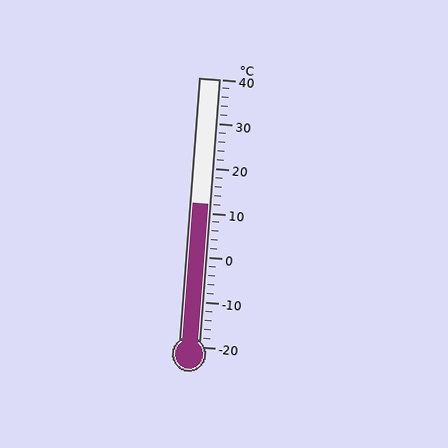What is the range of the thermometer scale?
The thermometer scale ranges from -20°C to 40°C.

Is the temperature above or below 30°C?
The temperature is below 30°C.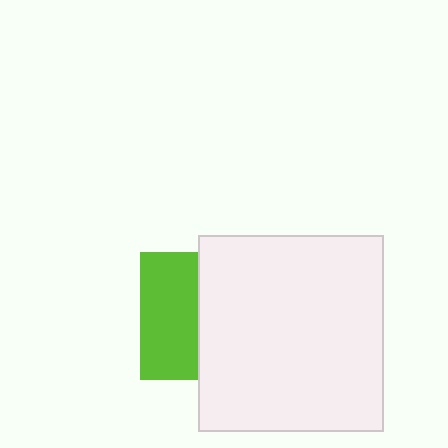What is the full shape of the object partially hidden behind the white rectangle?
The partially hidden object is a lime square.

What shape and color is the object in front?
The object in front is a white rectangle.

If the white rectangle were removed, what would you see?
You would see the complete lime square.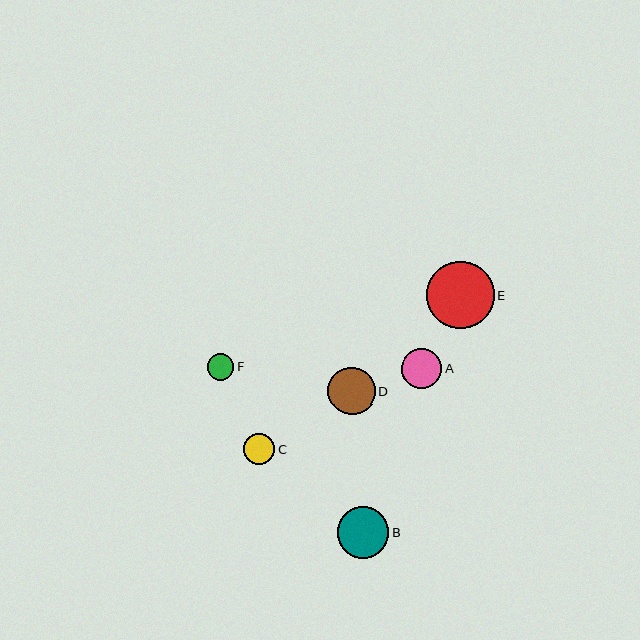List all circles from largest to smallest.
From largest to smallest: E, B, D, A, C, F.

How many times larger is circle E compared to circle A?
Circle E is approximately 1.7 times the size of circle A.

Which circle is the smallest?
Circle F is the smallest with a size of approximately 27 pixels.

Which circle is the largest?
Circle E is the largest with a size of approximately 67 pixels.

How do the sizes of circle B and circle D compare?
Circle B and circle D are approximately the same size.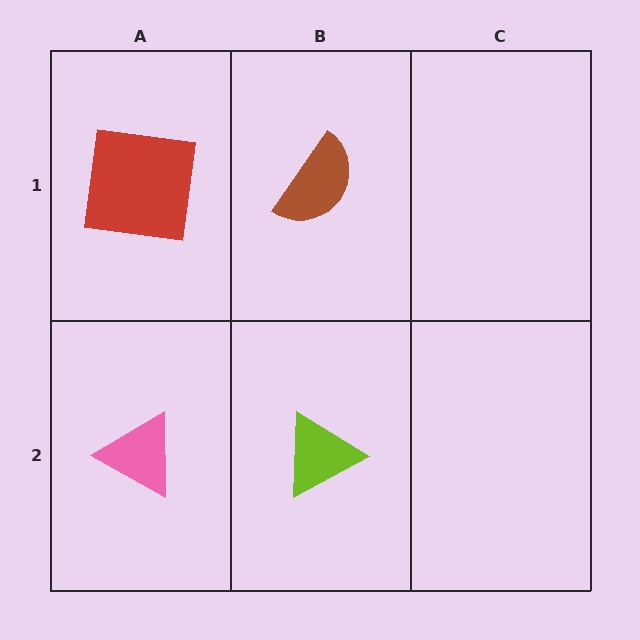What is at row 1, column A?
A red square.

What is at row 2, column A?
A pink triangle.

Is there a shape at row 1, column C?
No, that cell is empty.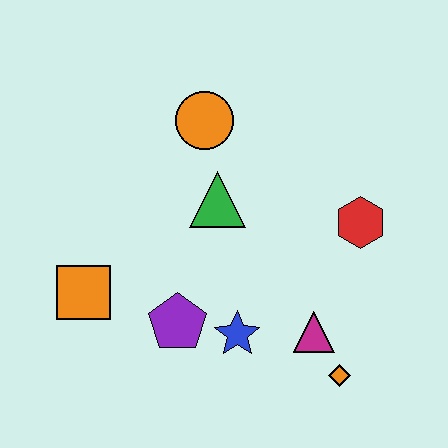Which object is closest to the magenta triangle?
The orange diamond is closest to the magenta triangle.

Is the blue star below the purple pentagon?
Yes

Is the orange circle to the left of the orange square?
No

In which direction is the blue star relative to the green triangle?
The blue star is below the green triangle.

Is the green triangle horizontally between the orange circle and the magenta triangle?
Yes